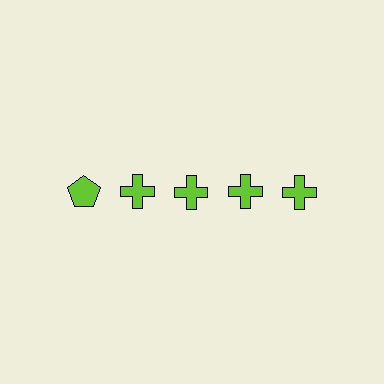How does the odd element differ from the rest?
It has a different shape: pentagon instead of cross.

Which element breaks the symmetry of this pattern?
The lime pentagon in the top row, leftmost column breaks the symmetry. All other shapes are lime crosses.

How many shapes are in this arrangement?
There are 5 shapes arranged in a grid pattern.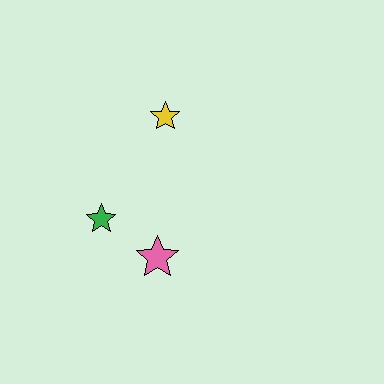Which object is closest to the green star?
The pink star is closest to the green star.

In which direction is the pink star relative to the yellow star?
The pink star is below the yellow star.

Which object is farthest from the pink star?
The yellow star is farthest from the pink star.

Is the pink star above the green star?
No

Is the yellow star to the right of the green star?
Yes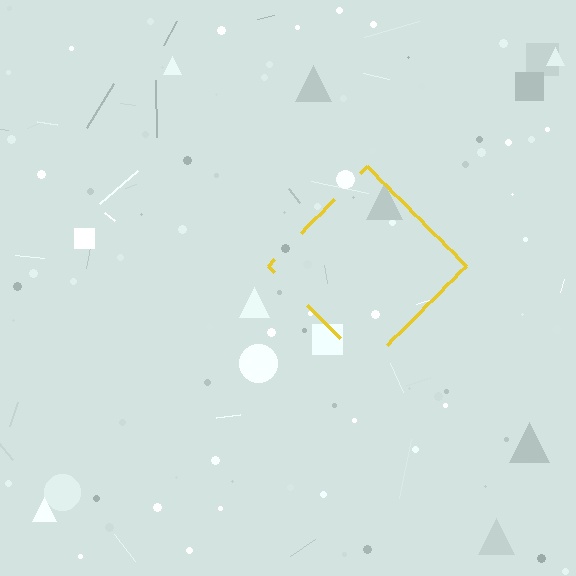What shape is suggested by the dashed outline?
The dashed outline suggests a diamond.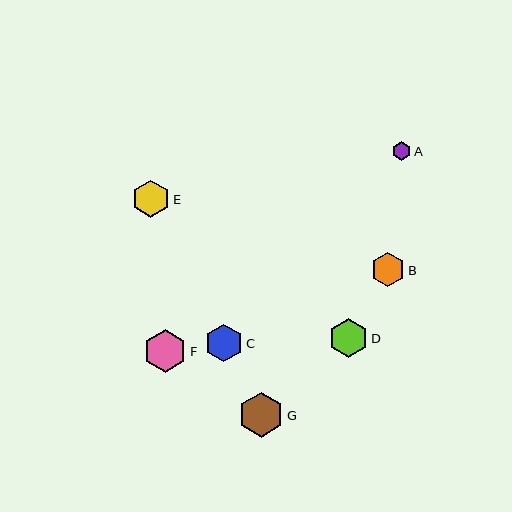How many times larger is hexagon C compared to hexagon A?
Hexagon C is approximately 2.0 times the size of hexagon A.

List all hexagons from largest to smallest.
From largest to smallest: G, F, D, C, E, B, A.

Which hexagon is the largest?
Hexagon G is the largest with a size of approximately 45 pixels.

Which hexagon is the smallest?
Hexagon A is the smallest with a size of approximately 19 pixels.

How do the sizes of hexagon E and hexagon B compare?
Hexagon E and hexagon B are approximately the same size.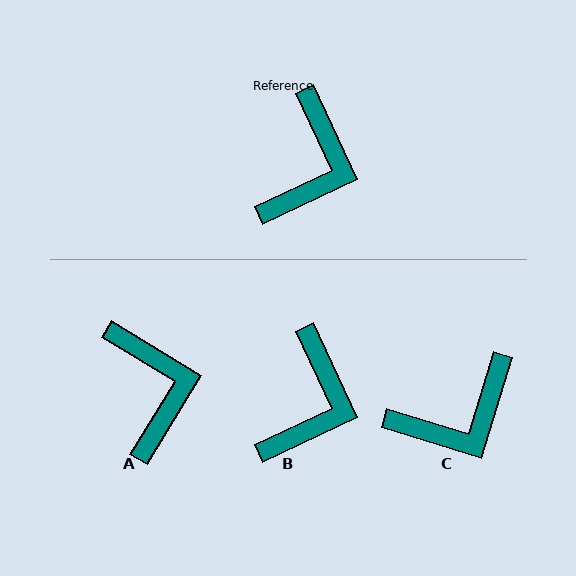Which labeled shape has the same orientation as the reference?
B.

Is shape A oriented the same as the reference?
No, it is off by about 34 degrees.